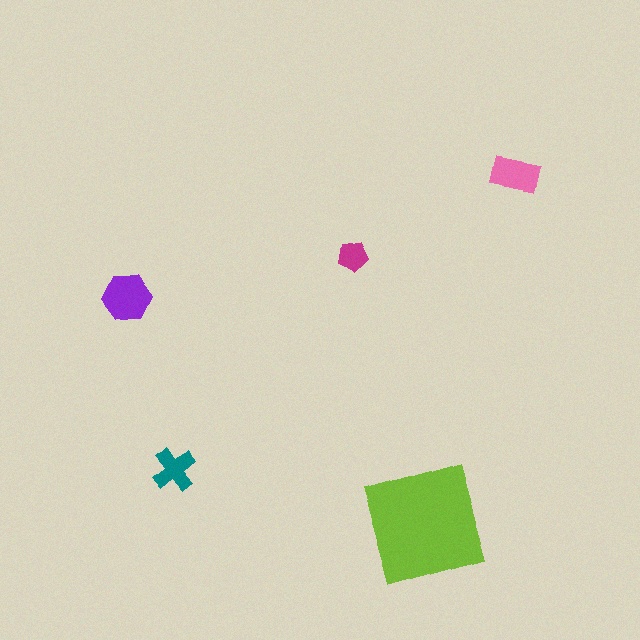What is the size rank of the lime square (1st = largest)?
1st.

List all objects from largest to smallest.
The lime square, the purple hexagon, the pink rectangle, the teal cross, the magenta pentagon.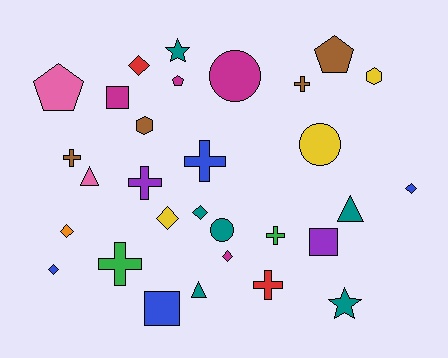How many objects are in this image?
There are 30 objects.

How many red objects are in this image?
There are 2 red objects.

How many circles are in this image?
There are 3 circles.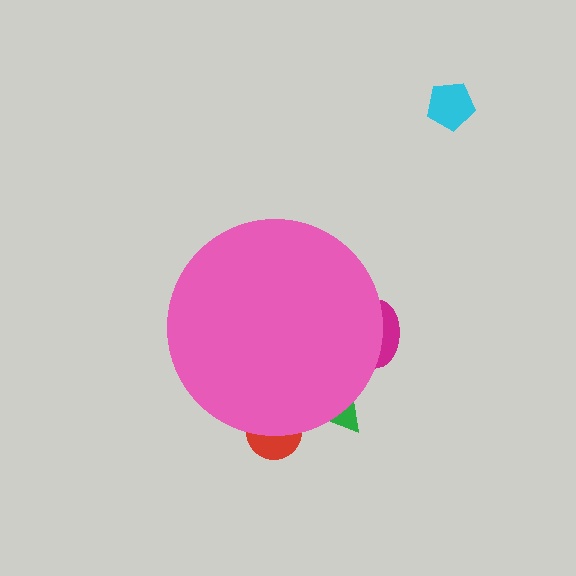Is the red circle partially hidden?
Yes, the red circle is partially hidden behind the pink circle.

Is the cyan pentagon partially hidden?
No, the cyan pentagon is fully visible.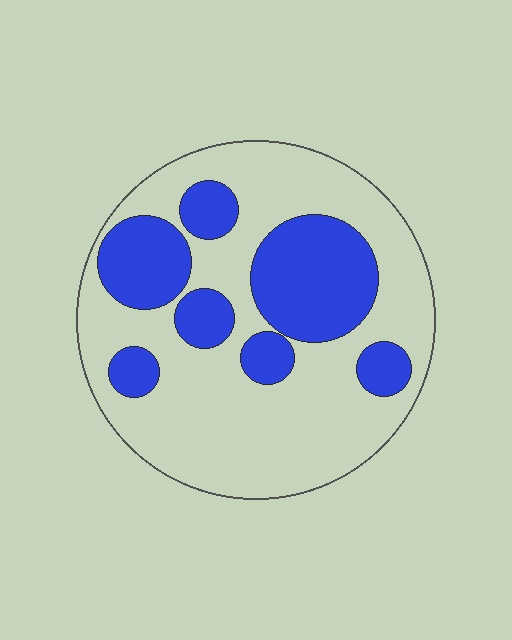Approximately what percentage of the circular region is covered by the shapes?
Approximately 30%.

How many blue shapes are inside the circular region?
7.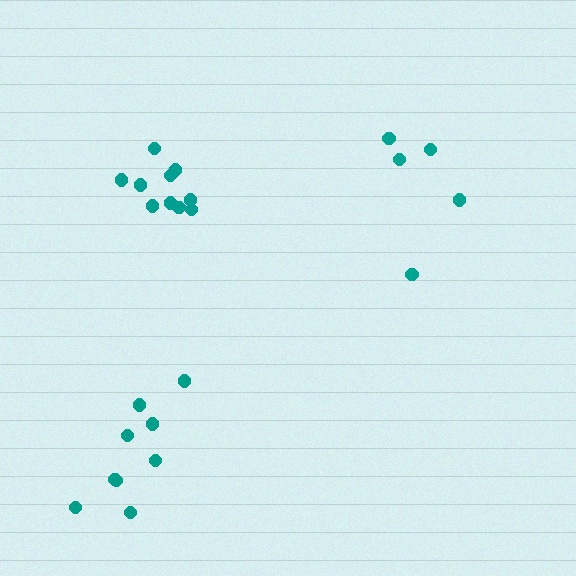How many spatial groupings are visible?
There are 3 spatial groupings.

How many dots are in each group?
Group 1: 5 dots, Group 2: 10 dots, Group 3: 9 dots (24 total).